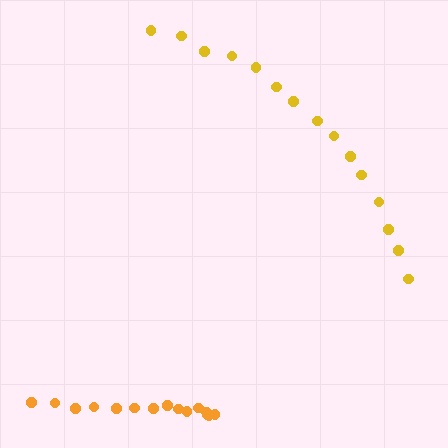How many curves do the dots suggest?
There are 2 distinct paths.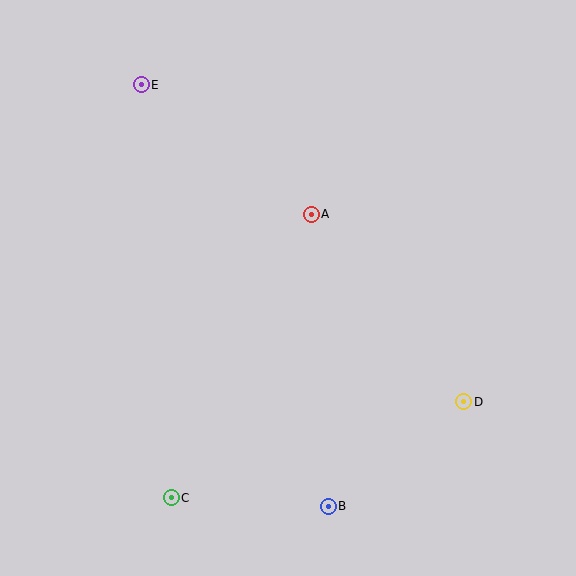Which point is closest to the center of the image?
Point A at (311, 214) is closest to the center.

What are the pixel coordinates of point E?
Point E is at (141, 85).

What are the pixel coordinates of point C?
Point C is at (171, 498).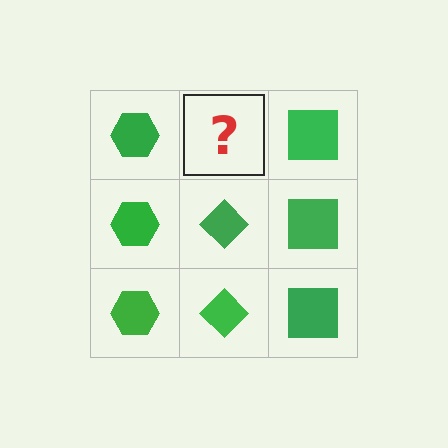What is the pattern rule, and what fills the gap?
The rule is that each column has a consistent shape. The gap should be filled with a green diamond.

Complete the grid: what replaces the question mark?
The question mark should be replaced with a green diamond.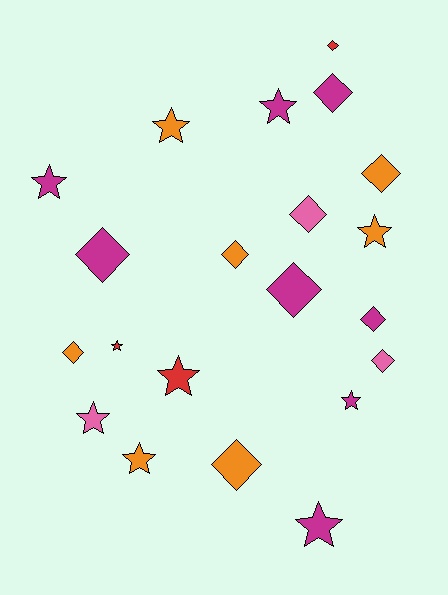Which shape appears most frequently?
Diamond, with 11 objects.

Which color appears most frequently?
Magenta, with 8 objects.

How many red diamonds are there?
There is 1 red diamond.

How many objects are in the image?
There are 21 objects.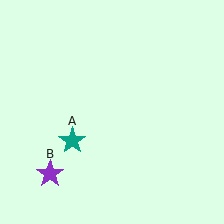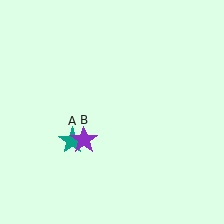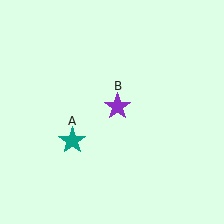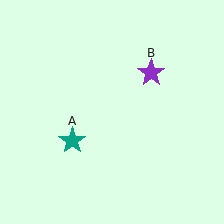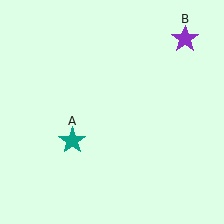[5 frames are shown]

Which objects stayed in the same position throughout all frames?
Teal star (object A) remained stationary.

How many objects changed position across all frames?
1 object changed position: purple star (object B).